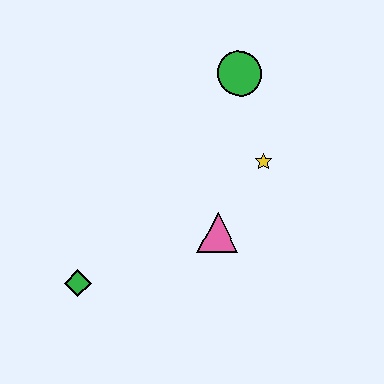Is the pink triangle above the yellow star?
No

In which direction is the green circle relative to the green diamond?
The green circle is above the green diamond.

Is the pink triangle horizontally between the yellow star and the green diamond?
Yes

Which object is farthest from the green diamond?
The green circle is farthest from the green diamond.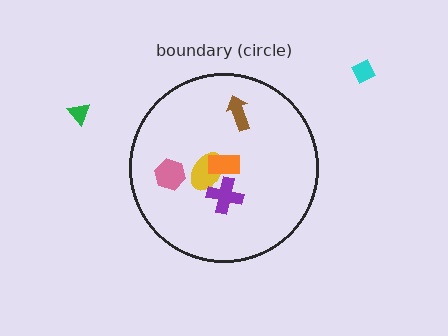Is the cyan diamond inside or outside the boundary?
Outside.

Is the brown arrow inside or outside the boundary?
Inside.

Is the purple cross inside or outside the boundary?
Inside.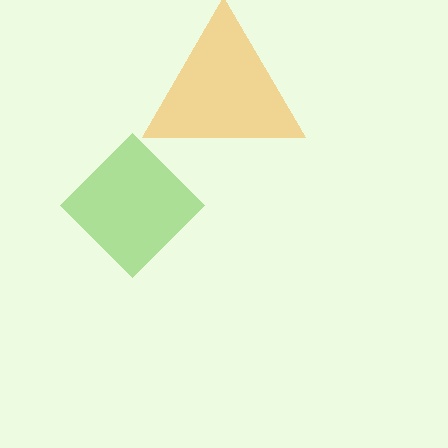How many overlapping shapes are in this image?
There are 2 overlapping shapes in the image.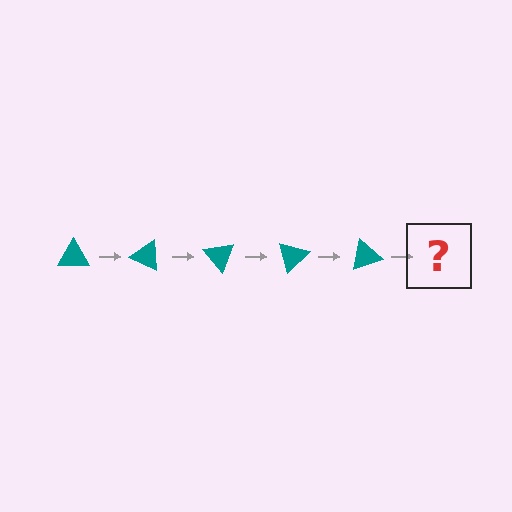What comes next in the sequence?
The next element should be a teal triangle rotated 125 degrees.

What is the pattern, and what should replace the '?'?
The pattern is that the triangle rotates 25 degrees each step. The '?' should be a teal triangle rotated 125 degrees.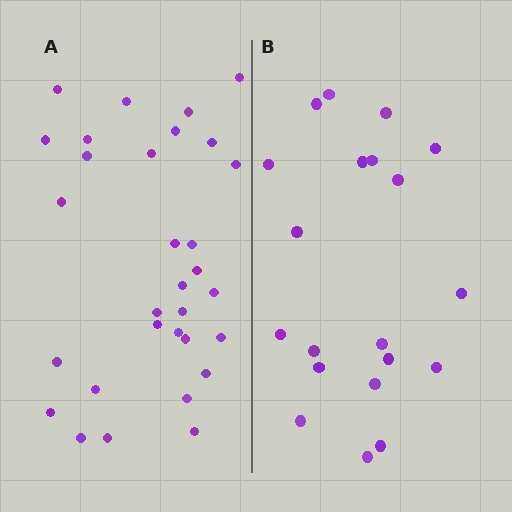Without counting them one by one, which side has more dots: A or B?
Region A (the left region) has more dots.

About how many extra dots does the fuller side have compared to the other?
Region A has roughly 12 or so more dots than region B.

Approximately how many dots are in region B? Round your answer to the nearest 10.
About 20 dots.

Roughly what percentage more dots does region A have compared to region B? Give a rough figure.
About 55% more.